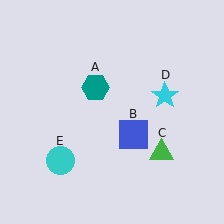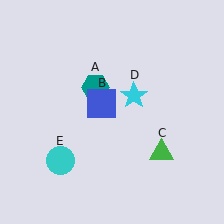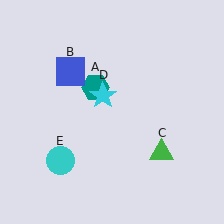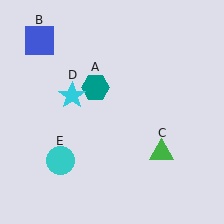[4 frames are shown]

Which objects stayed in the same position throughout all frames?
Teal hexagon (object A) and green triangle (object C) and cyan circle (object E) remained stationary.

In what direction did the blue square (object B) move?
The blue square (object B) moved up and to the left.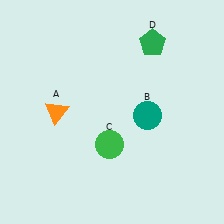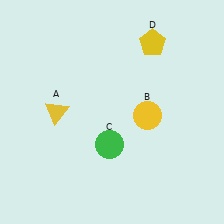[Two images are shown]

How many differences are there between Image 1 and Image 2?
There are 3 differences between the two images.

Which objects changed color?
A changed from orange to yellow. B changed from teal to yellow. D changed from green to yellow.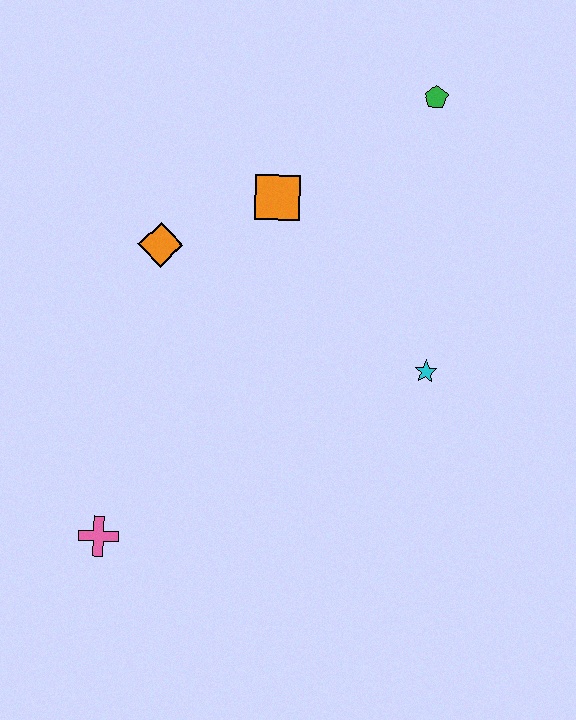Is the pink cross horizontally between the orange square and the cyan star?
No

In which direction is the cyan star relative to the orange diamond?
The cyan star is to the right of the orange diamond.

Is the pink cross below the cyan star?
Yes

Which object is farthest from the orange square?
The pink cross is farthest from the orange square.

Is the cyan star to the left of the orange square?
No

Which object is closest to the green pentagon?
The orange square is closest to the green pentagon.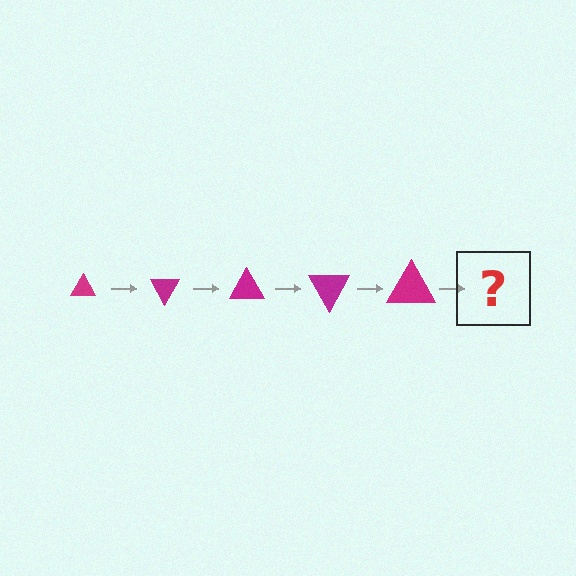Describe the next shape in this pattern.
It should be a triangle, larger than the previous one and rotated 300 degrees from the start.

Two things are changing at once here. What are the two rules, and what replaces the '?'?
The two rules are that the triangle grows larger each step and it rotates 60 degrees each step. The '?' should be a triangle, larger than the previous one and rotated 300 degrees from the start.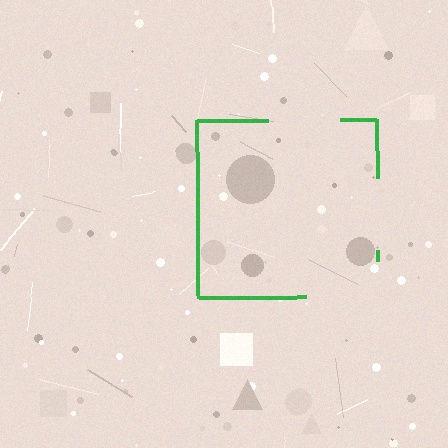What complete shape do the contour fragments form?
The contour fragments form a square.